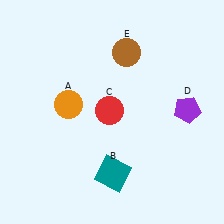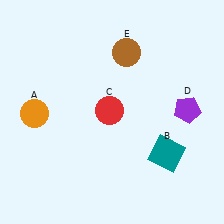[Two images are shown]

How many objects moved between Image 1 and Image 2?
2 objects moved between the two images.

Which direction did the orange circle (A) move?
The orange circle (A) moved left.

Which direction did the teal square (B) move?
The teal square (B) moved right.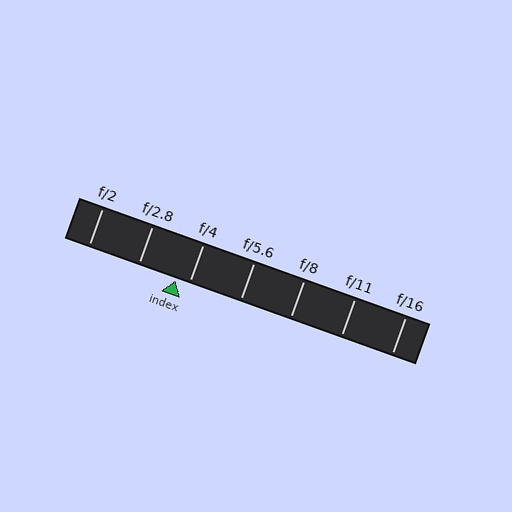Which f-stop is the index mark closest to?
The index mark is closest to f/4.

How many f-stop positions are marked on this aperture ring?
There are 7 f-stop positions marked.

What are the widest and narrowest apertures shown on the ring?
The widest aperture shown is f/2 and the narrowest is f/16.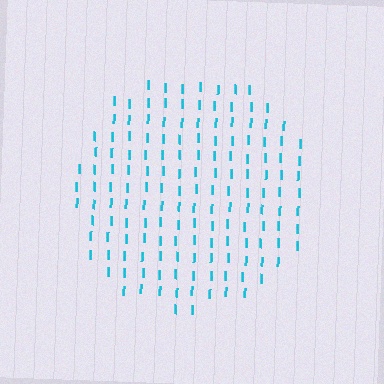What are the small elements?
The small elements are letter I's.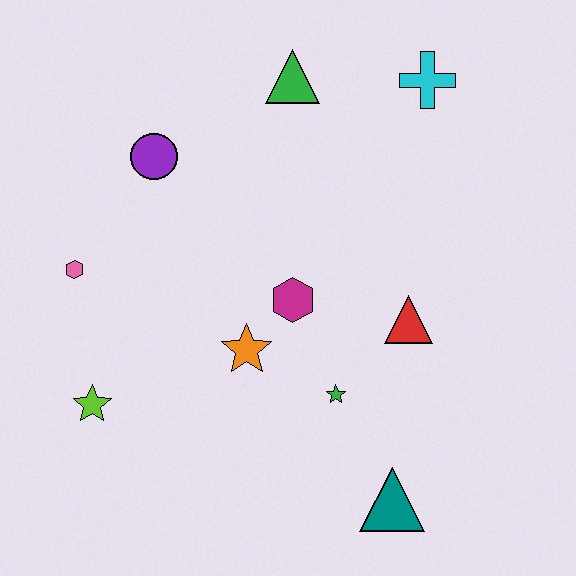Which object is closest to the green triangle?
The cyan cross is closest to the green triangle.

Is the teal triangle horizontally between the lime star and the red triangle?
Yes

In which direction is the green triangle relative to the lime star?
The green triangle is above the lime star.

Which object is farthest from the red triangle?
The pink hexagon is farthest from the red triangle.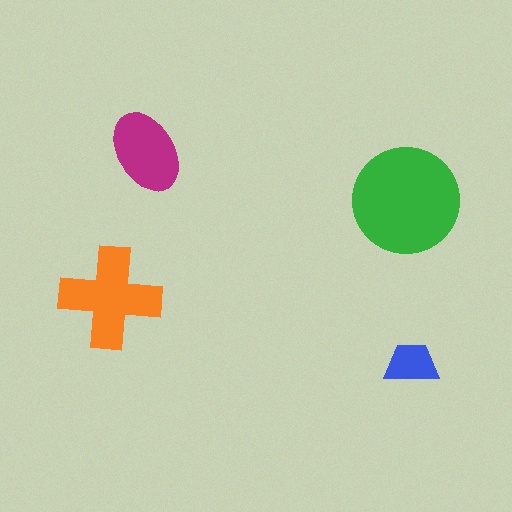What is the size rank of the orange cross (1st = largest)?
2nd.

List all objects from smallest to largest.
The blue trapezoid, the magenta ellipse, the orange cross, the green circle.